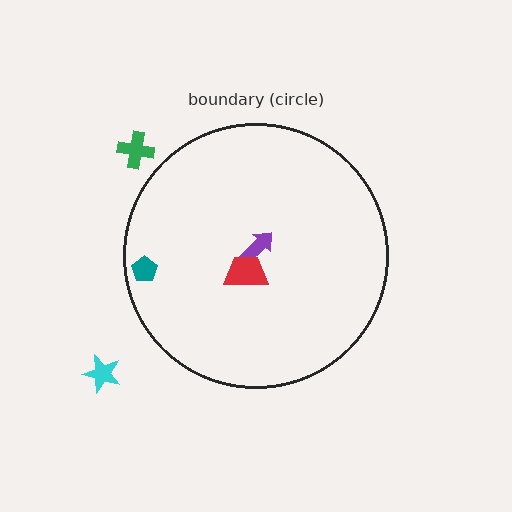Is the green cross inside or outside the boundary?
Outside.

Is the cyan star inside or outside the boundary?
Outside.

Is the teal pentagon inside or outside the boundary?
Inside.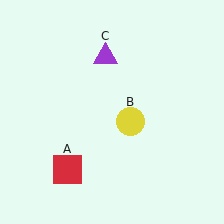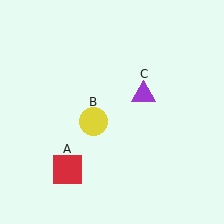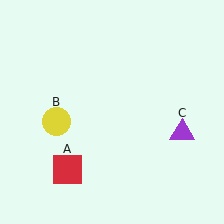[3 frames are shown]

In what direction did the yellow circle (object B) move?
The yellow circle (object B) moved left.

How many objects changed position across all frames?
2 objects changed position: yellow circle (object B), purple triangle (object C).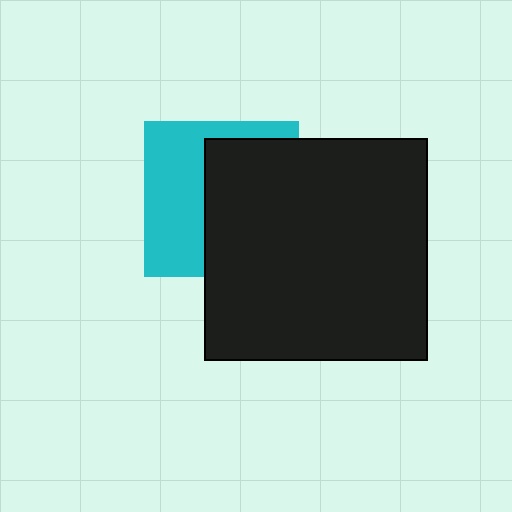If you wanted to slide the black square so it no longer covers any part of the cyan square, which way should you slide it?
Slide it right — that is the most direct way to separate the two shapes.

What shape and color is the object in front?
The object in front is a black square.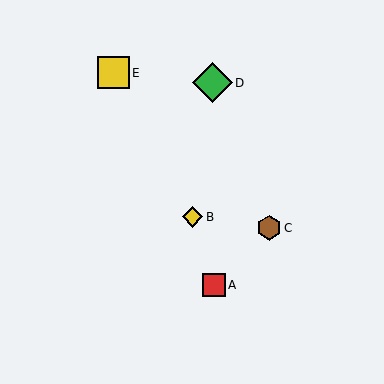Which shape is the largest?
The green diamond (labeled D) is the largest.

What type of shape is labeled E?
Shape E is a yellow square.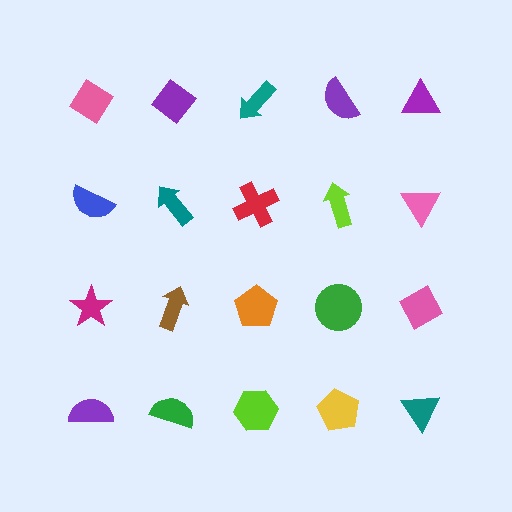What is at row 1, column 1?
A pink diamond.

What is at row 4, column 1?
A purple semicircle.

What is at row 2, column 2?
A teal arrow.